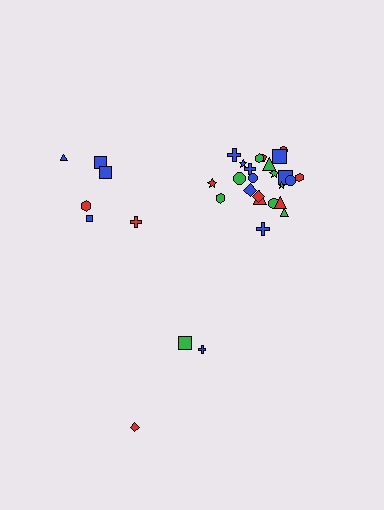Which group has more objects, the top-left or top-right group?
The top-right group.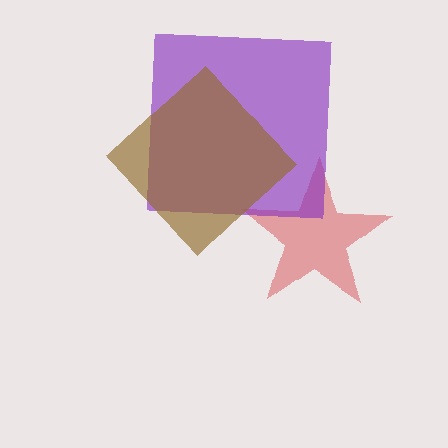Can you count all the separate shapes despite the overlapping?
Yes, there are 3 separate shapes.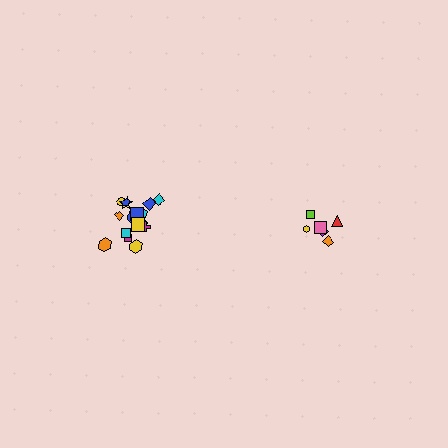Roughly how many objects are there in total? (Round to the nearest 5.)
Roughly 25 objects in total.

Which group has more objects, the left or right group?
The left group.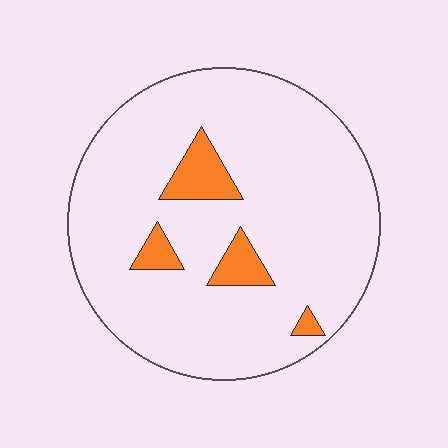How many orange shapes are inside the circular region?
4.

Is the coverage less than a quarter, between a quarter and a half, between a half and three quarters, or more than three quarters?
Less than a quarter.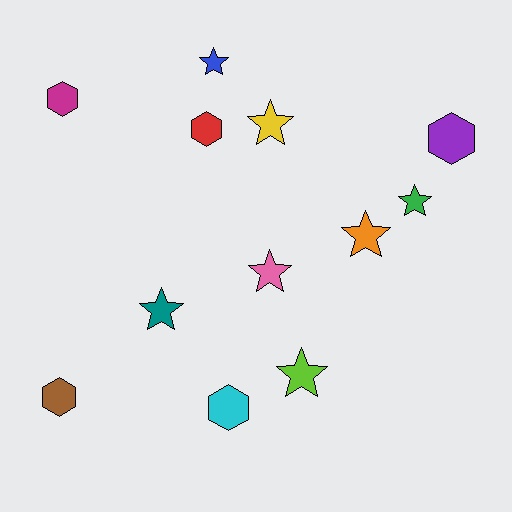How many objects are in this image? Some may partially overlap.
There are 12 objects.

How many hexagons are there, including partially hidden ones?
There are 5 hexagons.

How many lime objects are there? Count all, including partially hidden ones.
There is 1 lime object.